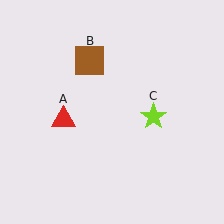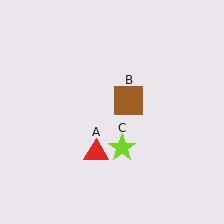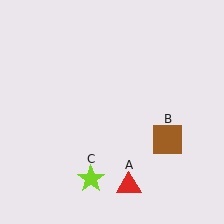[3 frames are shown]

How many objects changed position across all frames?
3 objects changed position: red triangle (object A), brown square (object B), lime star (object C).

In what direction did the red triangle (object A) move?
The red triangle (object A) moved down and to the right.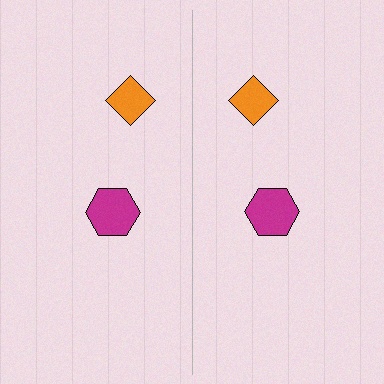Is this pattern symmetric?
Yes, this pattern has bilateral (reflection) symmetry.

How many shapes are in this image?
There are 4 shapes in this image.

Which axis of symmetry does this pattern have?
The pattern has a vertical axis of symmetry running through the center of the image.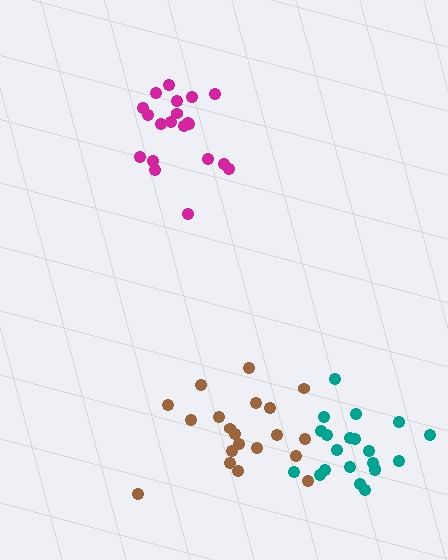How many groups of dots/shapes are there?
There are 3 groups.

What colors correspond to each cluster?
The clusters are colored: magenta, brown, teal.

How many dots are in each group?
Group 1: 20 dots, Group 2: 20 dots, Group 3: 21 dots (61 total).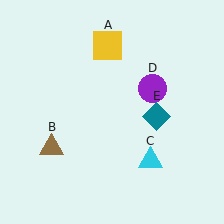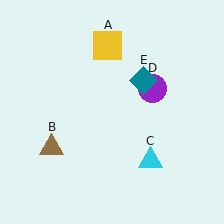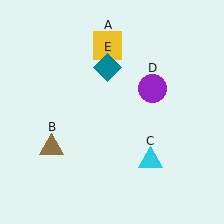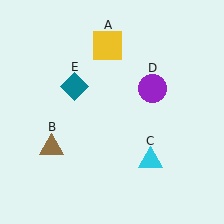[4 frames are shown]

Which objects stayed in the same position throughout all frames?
Yellow square (object A) and brown triangle (object B) and cyan triangle (object C) and purple circle (object D) remained stationary.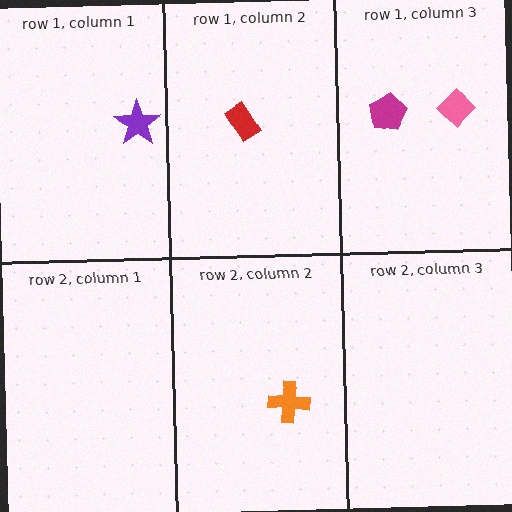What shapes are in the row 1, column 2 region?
The red rectangle.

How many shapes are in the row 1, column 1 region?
1.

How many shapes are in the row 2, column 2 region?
1.